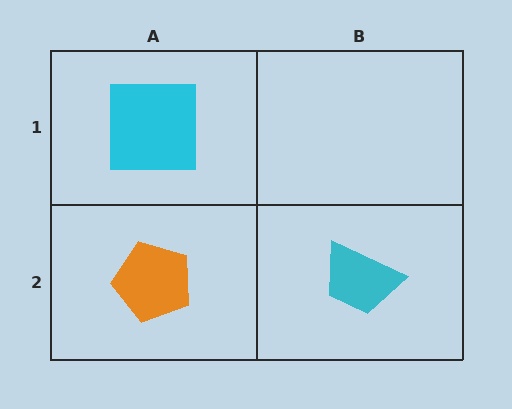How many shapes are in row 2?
2 shapes.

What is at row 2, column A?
An orange pentagon.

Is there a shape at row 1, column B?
No, that cell is empty.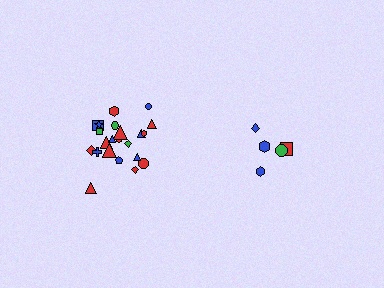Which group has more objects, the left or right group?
The left group.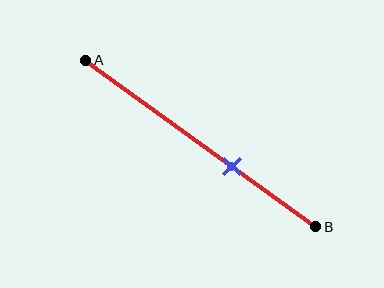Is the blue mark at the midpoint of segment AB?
No, the mark is at about 65% from A, not at the 50% midpoint.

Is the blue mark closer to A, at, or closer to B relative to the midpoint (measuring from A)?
The blue mark is closer to point B than the midpoint of segment AB.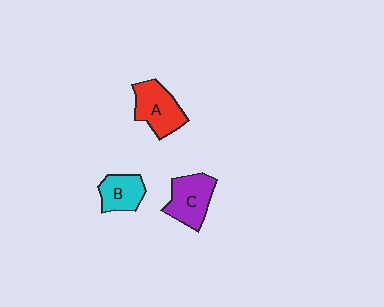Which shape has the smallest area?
Shape B (cyan).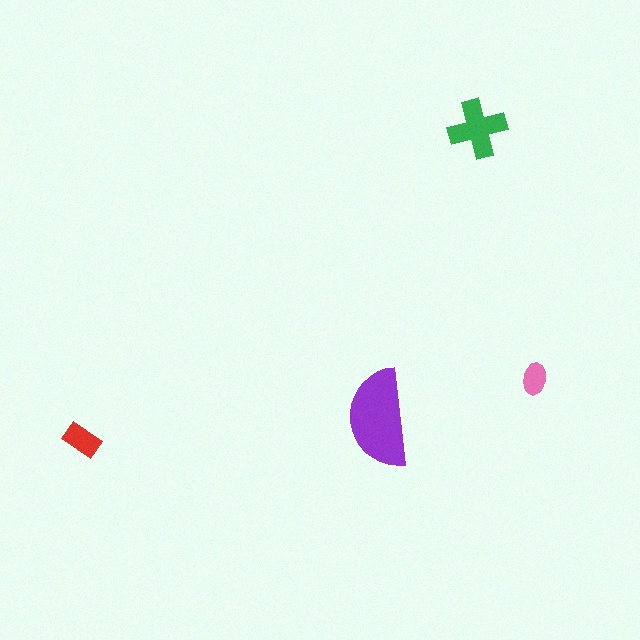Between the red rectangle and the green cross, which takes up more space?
The green cross.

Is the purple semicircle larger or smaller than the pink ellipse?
Larger.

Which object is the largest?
The purple semicircle.